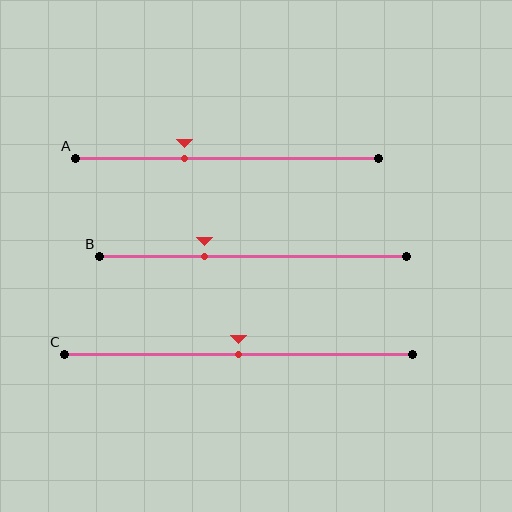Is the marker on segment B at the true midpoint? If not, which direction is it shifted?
No, the marker on segment B is shifted to the left by about 16% of the segment length.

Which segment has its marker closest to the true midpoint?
Segment C has its marker closest to the true midpoint.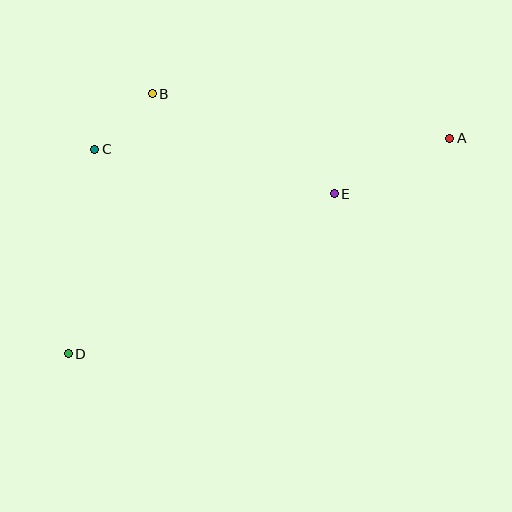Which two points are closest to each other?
Points B and C are closest to each other.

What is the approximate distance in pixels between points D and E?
The distance between D and E is approximately 311 pixels.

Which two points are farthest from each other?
Points A and D are farthest from each other.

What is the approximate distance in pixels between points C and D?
The distance between C and D is approximately 206 pixels.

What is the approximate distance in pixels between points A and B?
The distance between A and B is approximately 301 pixels.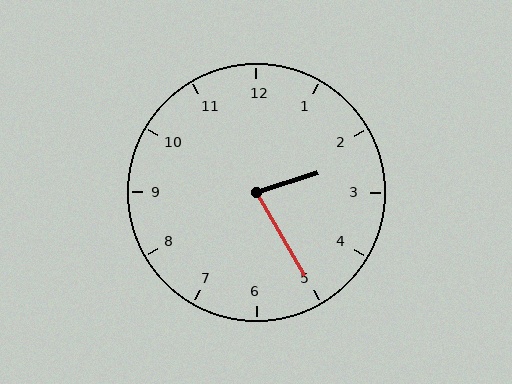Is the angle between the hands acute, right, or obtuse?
It is acute.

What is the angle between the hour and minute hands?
Approximately 78 degrees.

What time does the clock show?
2:25.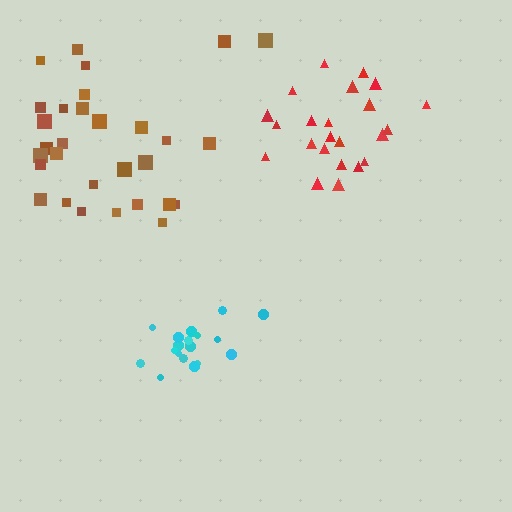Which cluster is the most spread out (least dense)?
Brown.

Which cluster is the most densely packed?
Cyan.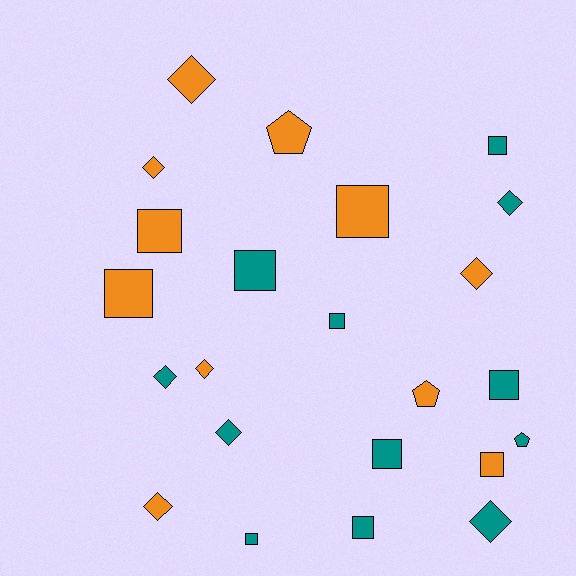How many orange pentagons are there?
There are 2 orange pentagons.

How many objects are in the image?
There are 23 objects.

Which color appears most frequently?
Teal, with 12 objects.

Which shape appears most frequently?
Square, with 11 objects.